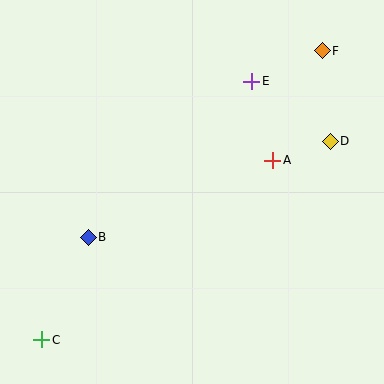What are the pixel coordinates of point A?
Point A is at (273, 160).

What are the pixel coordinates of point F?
Point F is at (322, 51).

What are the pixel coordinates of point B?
Point B is at (88, 237).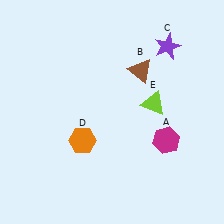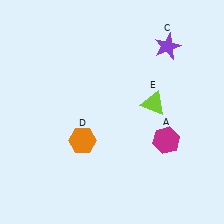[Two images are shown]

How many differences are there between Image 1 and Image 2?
There is 1 difference between the two images.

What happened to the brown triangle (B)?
The brown triangle (B) was removed in Image 2. It was in the top-right area of Image 1.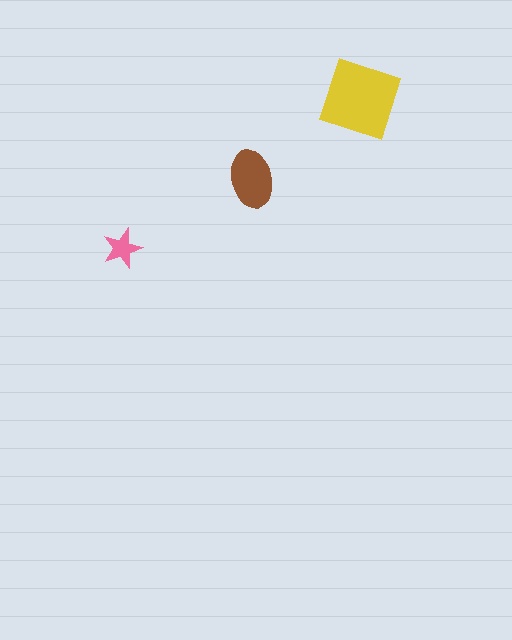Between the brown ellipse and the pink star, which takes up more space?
The brown ellipse.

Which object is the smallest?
The pink star.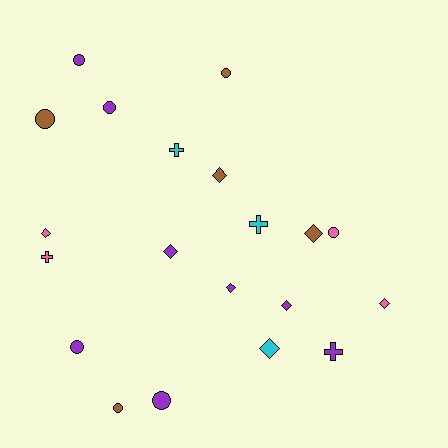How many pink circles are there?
There is 1 pink circle.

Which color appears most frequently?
Purple, with 8 objects.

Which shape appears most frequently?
Circle, with 8 objects.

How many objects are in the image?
There are 20 objects.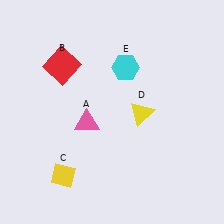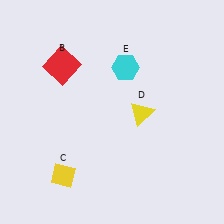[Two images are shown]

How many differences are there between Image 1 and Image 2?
There is 1 difference between the two images.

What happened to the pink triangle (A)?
The pink triangle (A) was removed in Image 2. It was in the bottom-left area of Image 1.